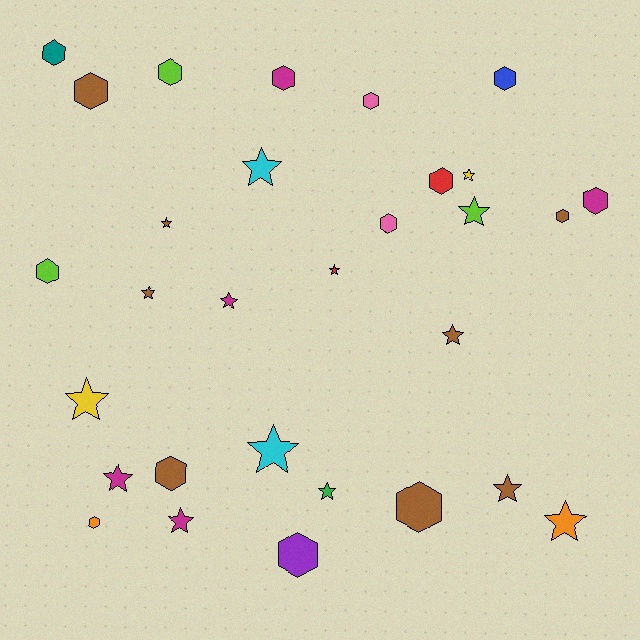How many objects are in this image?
There are 30 objects.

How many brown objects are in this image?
There are 8 brown objects.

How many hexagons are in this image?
There are 15 hexagons.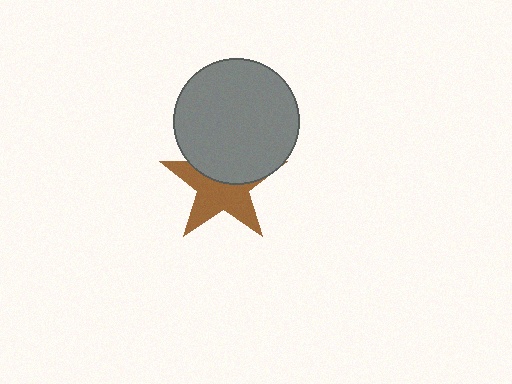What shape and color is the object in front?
The object in front is a gray circle.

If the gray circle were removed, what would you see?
You would see the complete brown star.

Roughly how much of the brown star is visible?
About half of it is visible (roughly 56%).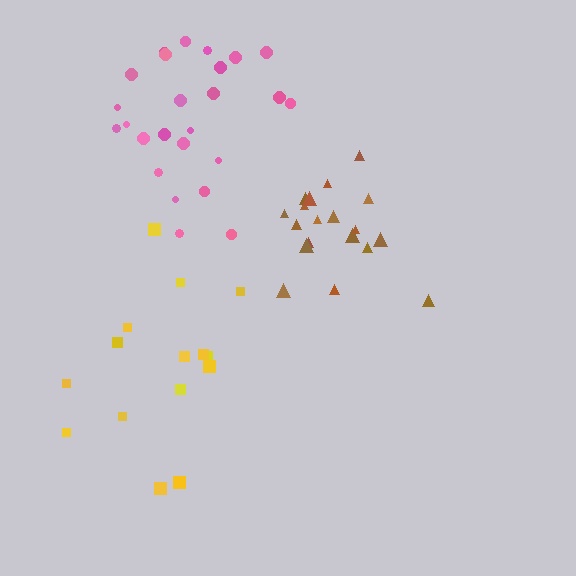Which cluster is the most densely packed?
Brown.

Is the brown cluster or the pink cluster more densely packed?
Brown.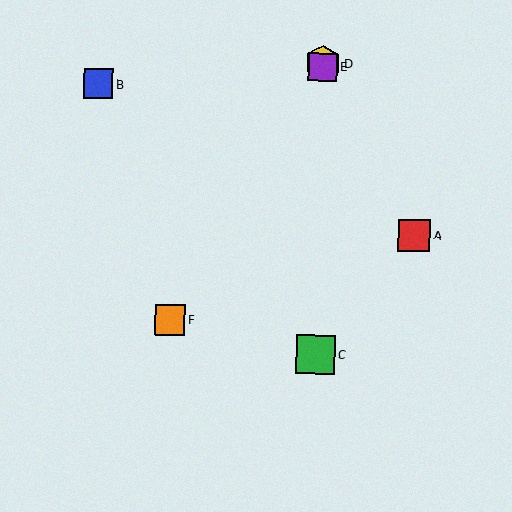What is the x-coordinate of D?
Object D is at x≈323.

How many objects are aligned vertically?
3 objects (C, D, E) are aligned vertically.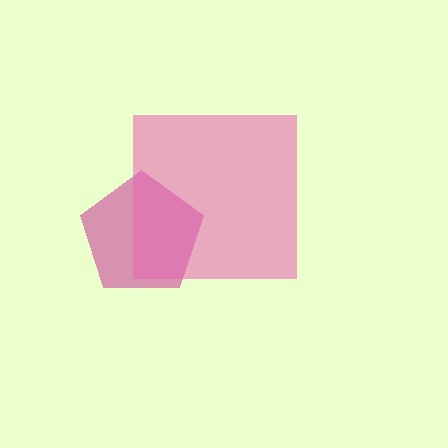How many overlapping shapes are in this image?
There are 2 overlapping shapes in the image.